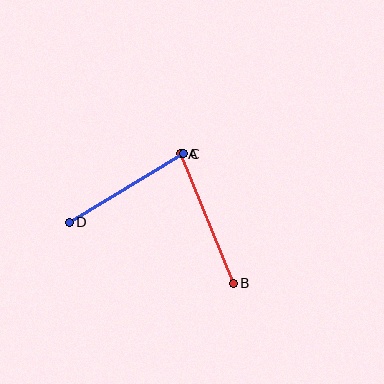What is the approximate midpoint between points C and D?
The midpoint is at approximately (126, 188) pixels.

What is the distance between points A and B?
The distance is approximately 140 pixels.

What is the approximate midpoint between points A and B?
The midpoint is at approximately (207, 219) pixels.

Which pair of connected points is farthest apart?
Points A and B are farthest apart.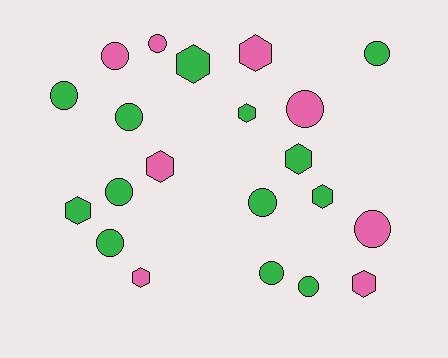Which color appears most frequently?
Green, with 13 objects.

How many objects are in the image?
There are 21 objects.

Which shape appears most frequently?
Circle, with 12 objects.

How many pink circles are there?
There are 4 pink circles.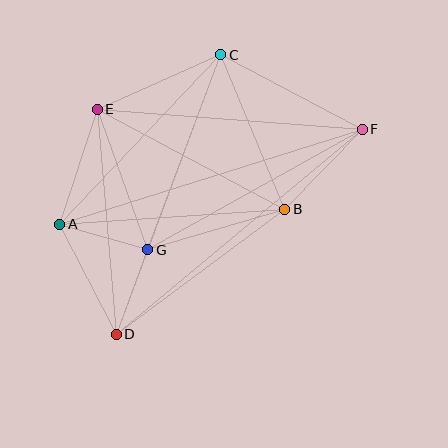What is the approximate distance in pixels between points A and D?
The distance between A and D is approximately 124 pixels.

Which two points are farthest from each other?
Points D and F are farthest from each other.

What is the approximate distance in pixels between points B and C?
The distance between B and C is approximately 167 pixels.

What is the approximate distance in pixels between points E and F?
The distance between E and F is approximately 266 pixels.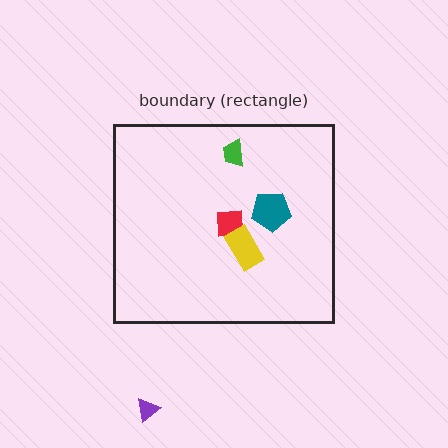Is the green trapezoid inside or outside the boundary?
Inside.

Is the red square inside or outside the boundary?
Inside.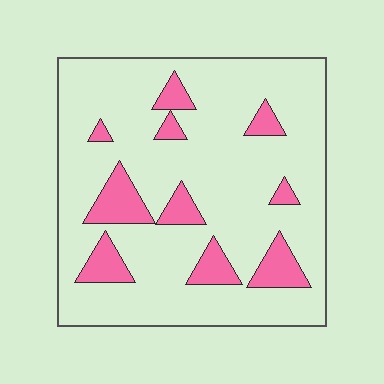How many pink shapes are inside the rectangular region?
10.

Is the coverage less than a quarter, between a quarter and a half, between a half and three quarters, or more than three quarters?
Less than a quarter.